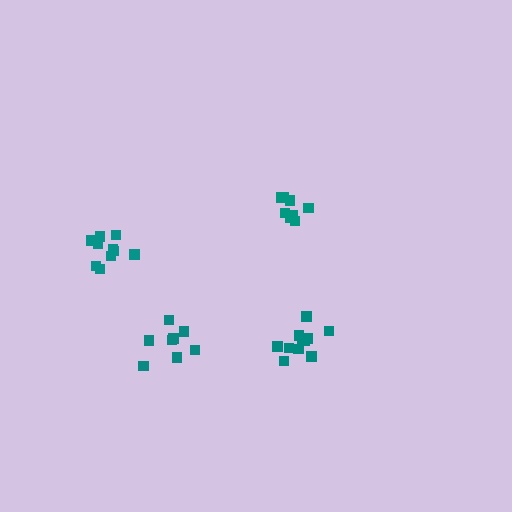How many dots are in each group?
Group 1: 11 dots, Group 2: 8 dots, Group 3: 8 dots, Group 4: 10 dots (37 total).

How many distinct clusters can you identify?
There are 4 distinct clusters.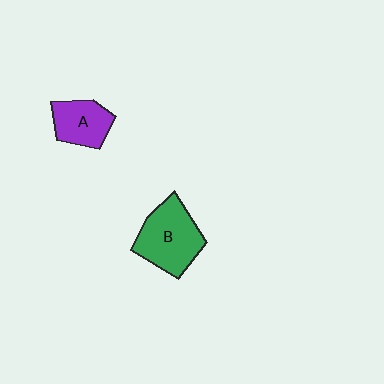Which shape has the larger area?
Shape B (green).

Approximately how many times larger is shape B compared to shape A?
Approximately 1.5 times.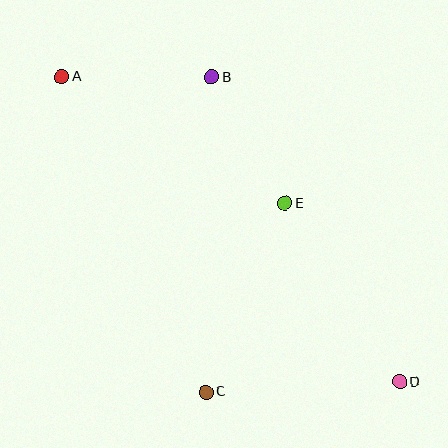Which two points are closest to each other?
Points B and E are closest to each other.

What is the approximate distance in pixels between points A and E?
The distance between A and E is approximately 257 pixels.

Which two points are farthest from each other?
Points A and D are farthest from each other.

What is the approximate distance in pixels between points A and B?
The distance between A and B is approximately 150 pixels.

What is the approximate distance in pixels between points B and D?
The distance between B and D is approximately 358 pixels.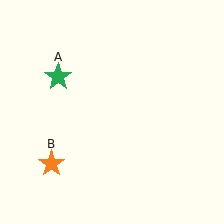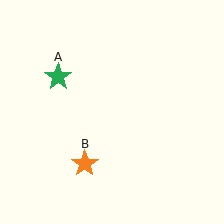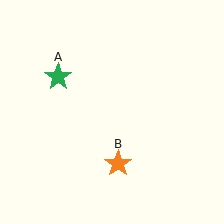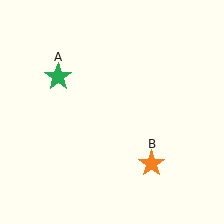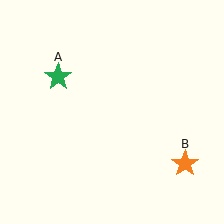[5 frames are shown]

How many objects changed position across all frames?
1 object changed position: orange star (object B).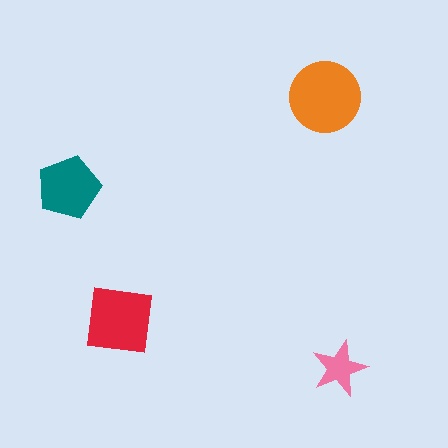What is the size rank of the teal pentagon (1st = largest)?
3rd.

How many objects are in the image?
There are 4 objects in the image.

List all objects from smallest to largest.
The pink star, the teal pentagon, the red square, the orange circle.